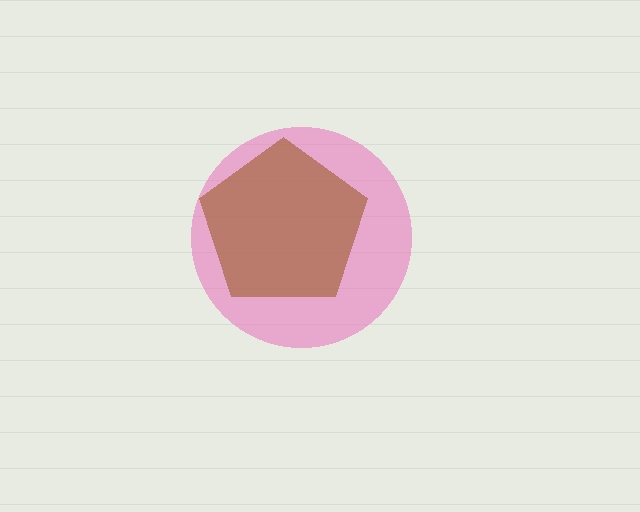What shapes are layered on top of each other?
The layered shapes are: a pink circle, a brown pentagon.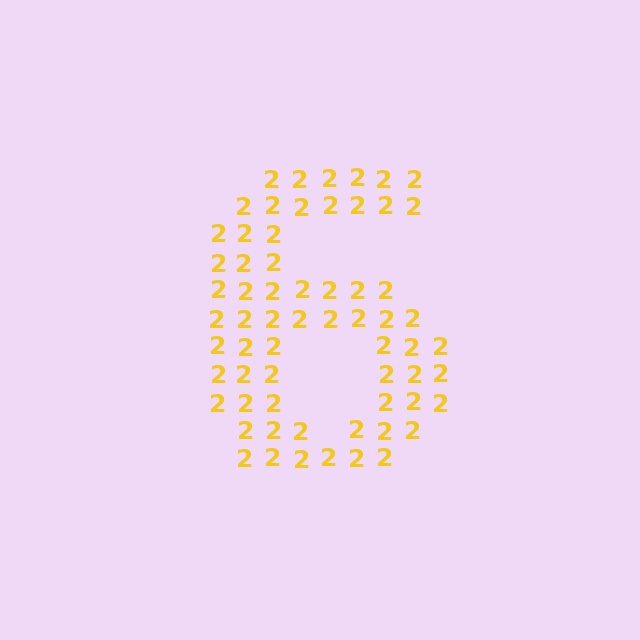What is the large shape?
The large shape is the digit 6.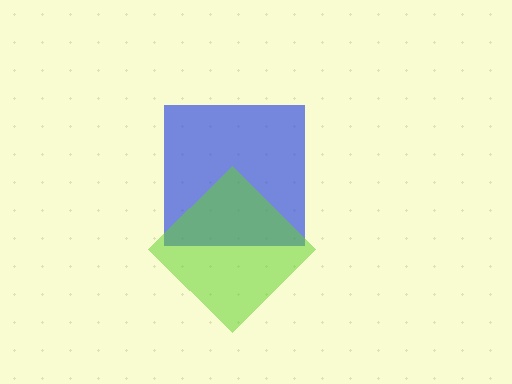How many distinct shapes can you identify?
There are 2 distinct shapes: a blue square, a lime diamond.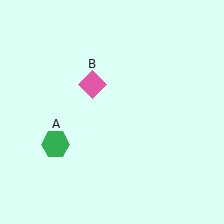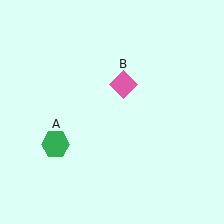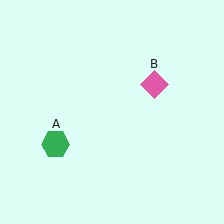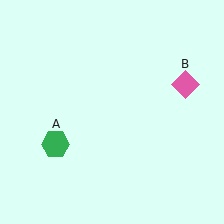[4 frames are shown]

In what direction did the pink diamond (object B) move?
The pink diamond (object B) moved right.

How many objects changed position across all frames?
1 object changed position: pink diamond (object B).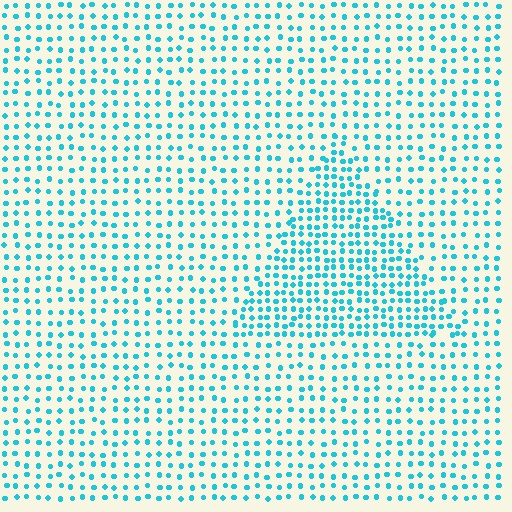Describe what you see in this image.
The image contains small cyan elements arranged at two different densities. A triangle-shaped region is visible where the elements are more densely packed than the surrounding area.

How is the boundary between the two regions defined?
The boundary is defined by a change in element density (approximately 1.8x ratio). All elements are the same color, size, and shape.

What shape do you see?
I see a triangle.